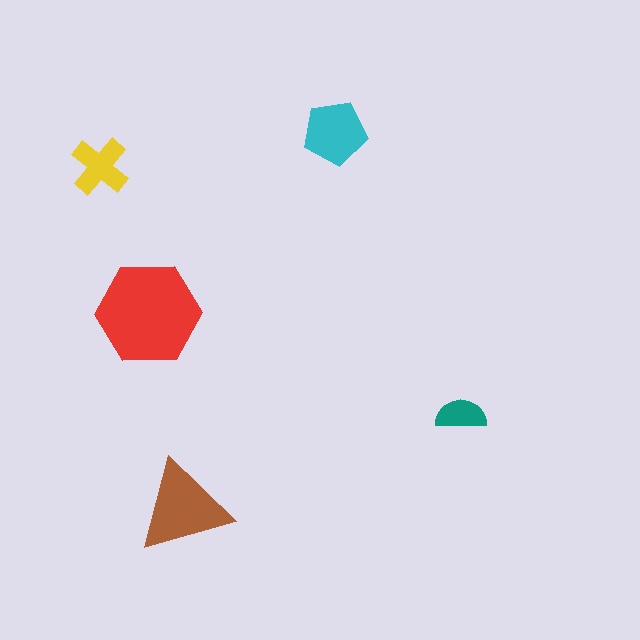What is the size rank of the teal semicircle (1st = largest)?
5th.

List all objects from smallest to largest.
The teal semicircle, the yellow cross, the cyan pentagon, the brown triangle, the red hexagon.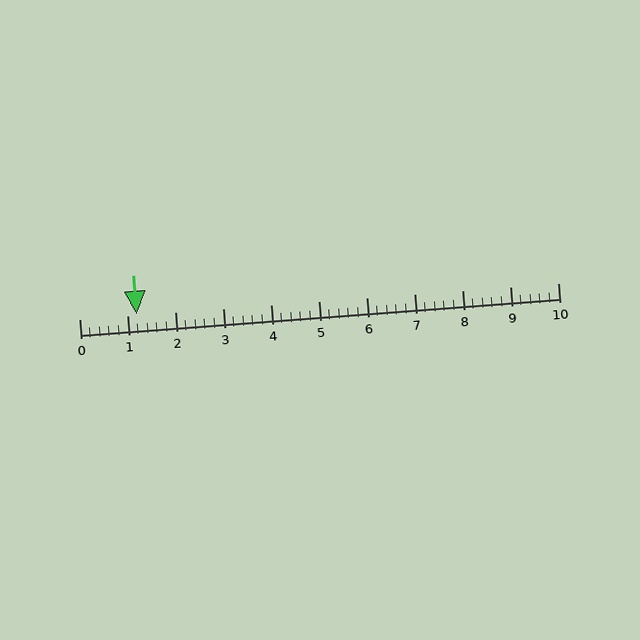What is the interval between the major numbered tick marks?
The major tick marks are spaced 1 units apart.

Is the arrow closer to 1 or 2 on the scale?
The arrow is closer to 1.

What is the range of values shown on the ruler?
The ruler shows values from 0 to 10.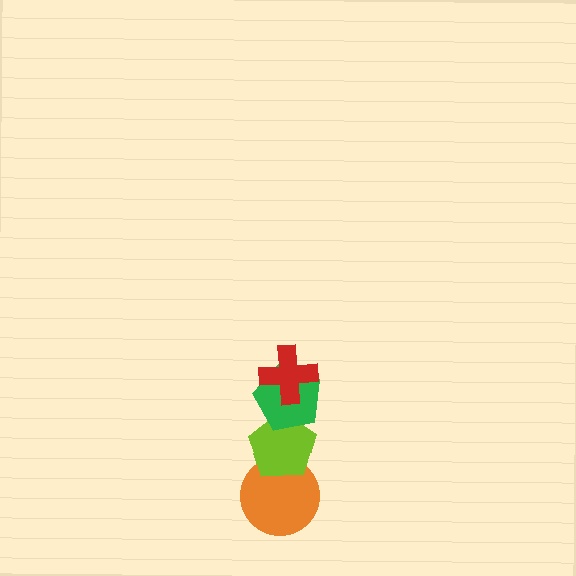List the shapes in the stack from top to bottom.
From top to bottom: the red cross, the green pentagon, the lime pentagon, the orange circle.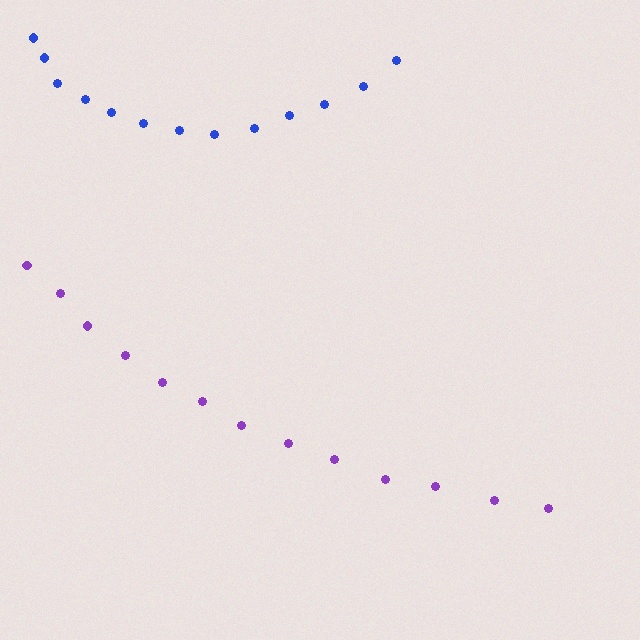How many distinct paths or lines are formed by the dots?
There are 2 distinct paths.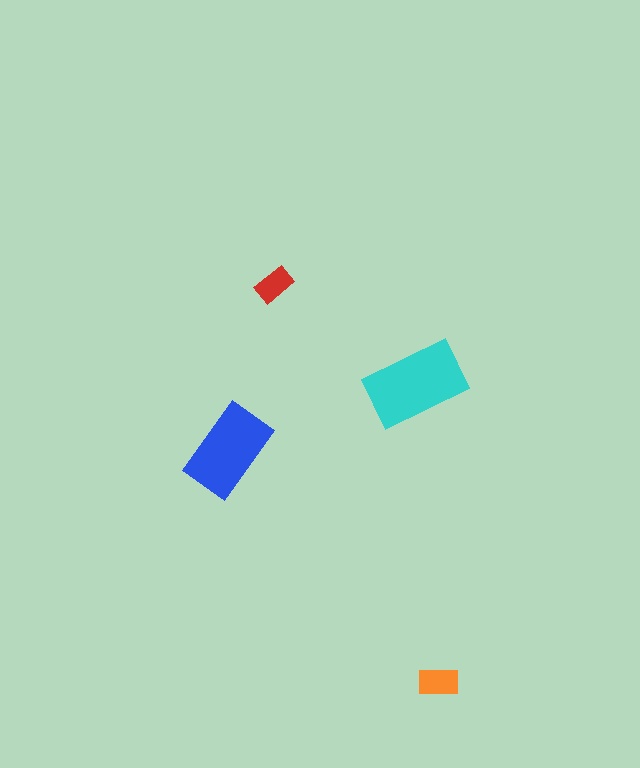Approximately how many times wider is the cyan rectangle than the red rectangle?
About 2.5 times wider.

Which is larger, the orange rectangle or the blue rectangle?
The blue one.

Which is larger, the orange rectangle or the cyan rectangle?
The cyan one.